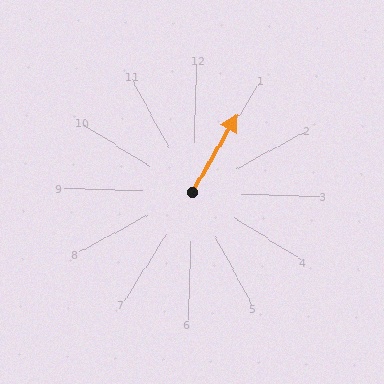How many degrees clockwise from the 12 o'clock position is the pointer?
Approximately 28 degrees.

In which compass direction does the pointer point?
Northeast.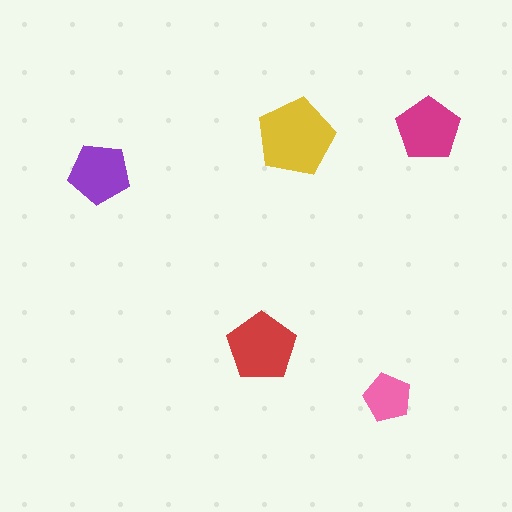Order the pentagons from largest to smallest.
the yellow one, the red one, the magenta one, the purple one, the pink one.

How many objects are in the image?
There are 5 objects in the image.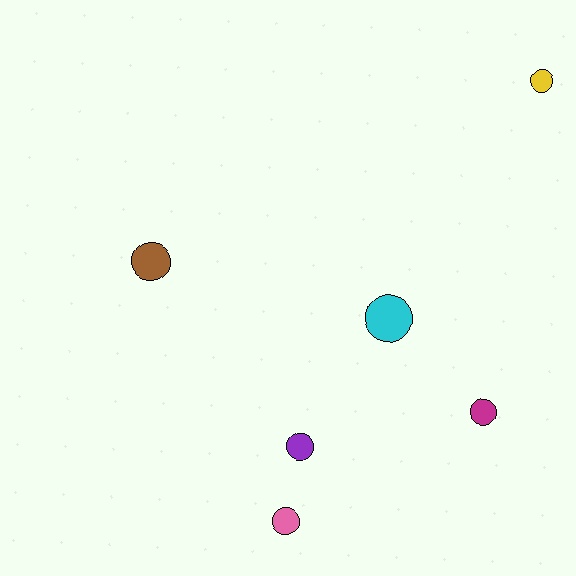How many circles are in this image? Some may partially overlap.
There are 6 circles.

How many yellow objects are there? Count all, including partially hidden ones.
There is 1 yellow object.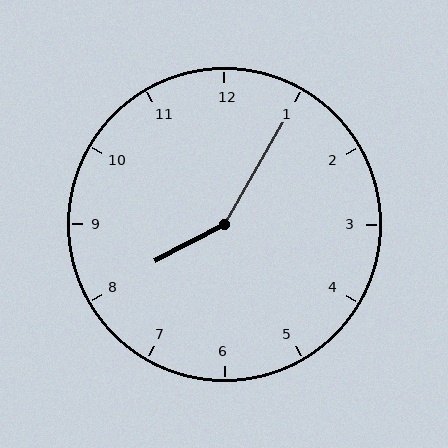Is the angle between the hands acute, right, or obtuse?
It is obtuse.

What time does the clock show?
8:05.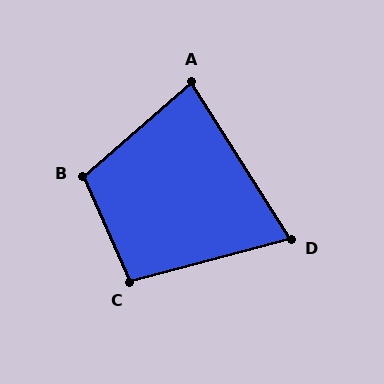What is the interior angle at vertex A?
Approximately 81 degrees (acute).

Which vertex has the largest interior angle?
B, at approximately 107 degrees.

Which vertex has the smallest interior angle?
D, at approximately 73 degrees.